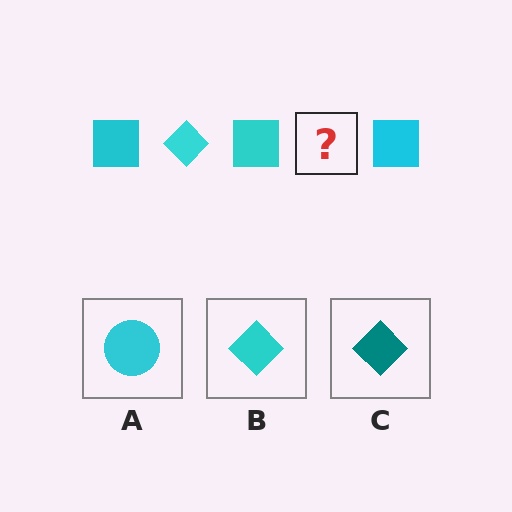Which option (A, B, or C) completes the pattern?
B.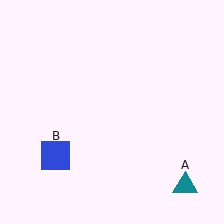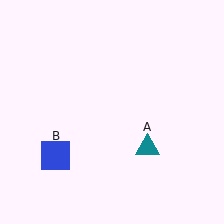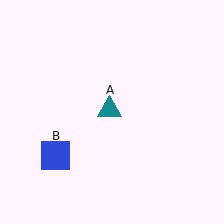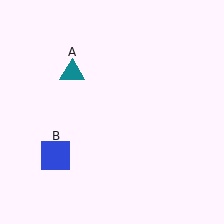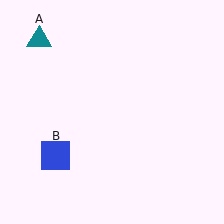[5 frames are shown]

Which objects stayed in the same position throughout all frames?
Blue square (object B) remained stationary.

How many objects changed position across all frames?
1 object changed position: teal triangle (object A).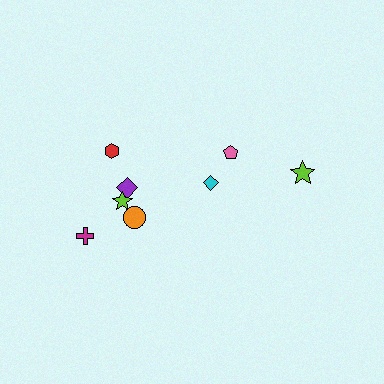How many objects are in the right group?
There are 3 objects.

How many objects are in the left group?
There are 5 objects.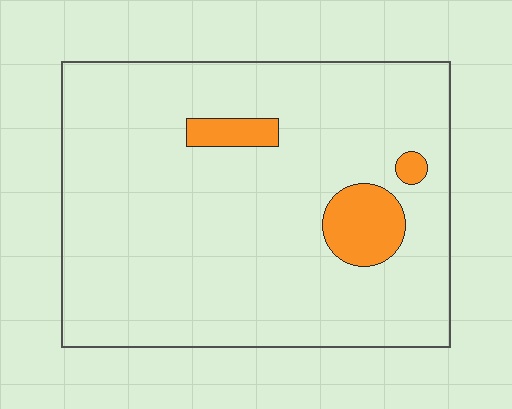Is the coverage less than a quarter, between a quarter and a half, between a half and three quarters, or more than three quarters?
Less than a quarter.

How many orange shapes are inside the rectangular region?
3.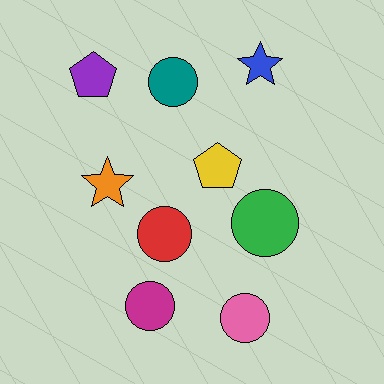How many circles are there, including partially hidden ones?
There are 5 circles.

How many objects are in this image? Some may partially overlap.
There are 9 objects.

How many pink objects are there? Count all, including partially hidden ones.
There is 1 pink object.